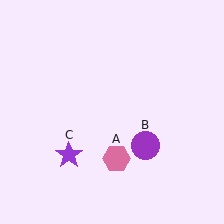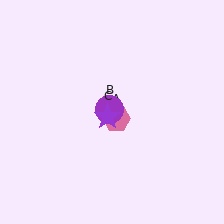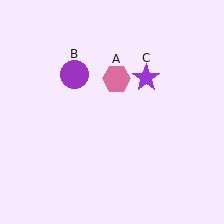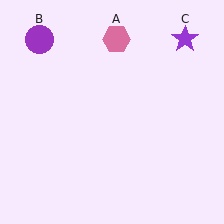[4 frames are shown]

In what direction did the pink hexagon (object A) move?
The pink hexagon (object A) moved up.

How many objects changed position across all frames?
3 objects changed position: pink hexagon (object A), purple circle (object B), purple star (object C).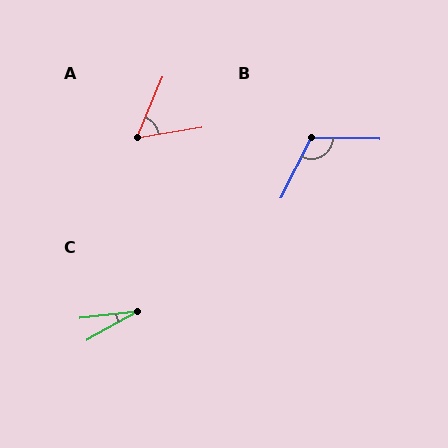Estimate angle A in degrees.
Approximately 58 degrees.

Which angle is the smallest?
C, at approximately 23 degrees.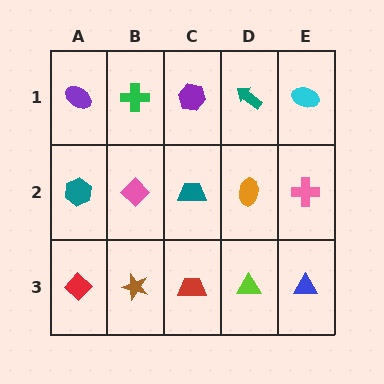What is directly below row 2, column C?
A red trapezoid.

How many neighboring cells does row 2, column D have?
4.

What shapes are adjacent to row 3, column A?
A teal hexagon (row 2, column A), a brown star (row 3, column B).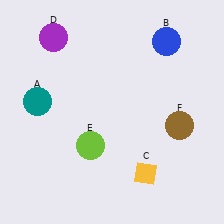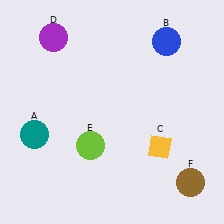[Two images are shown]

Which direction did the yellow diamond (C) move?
The yellow diamond (C) moved up.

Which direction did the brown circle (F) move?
The brown circle (F) moved down.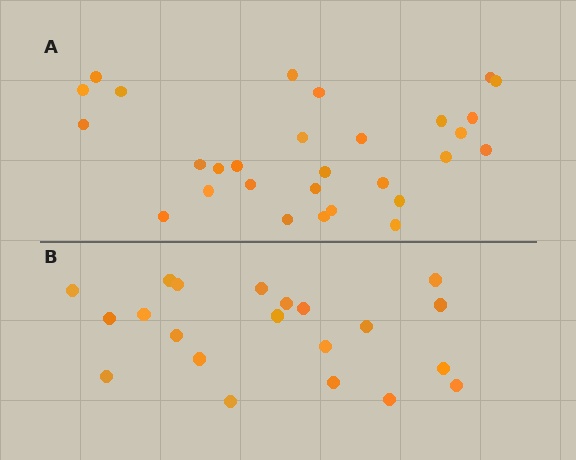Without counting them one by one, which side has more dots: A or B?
Region A (the top region) has more dots.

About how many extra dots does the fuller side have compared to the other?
Region A has roughly 8 or so more dots than region B.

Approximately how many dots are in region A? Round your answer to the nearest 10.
About 30 dots. (The exact count is 29, which rounds to 30.)